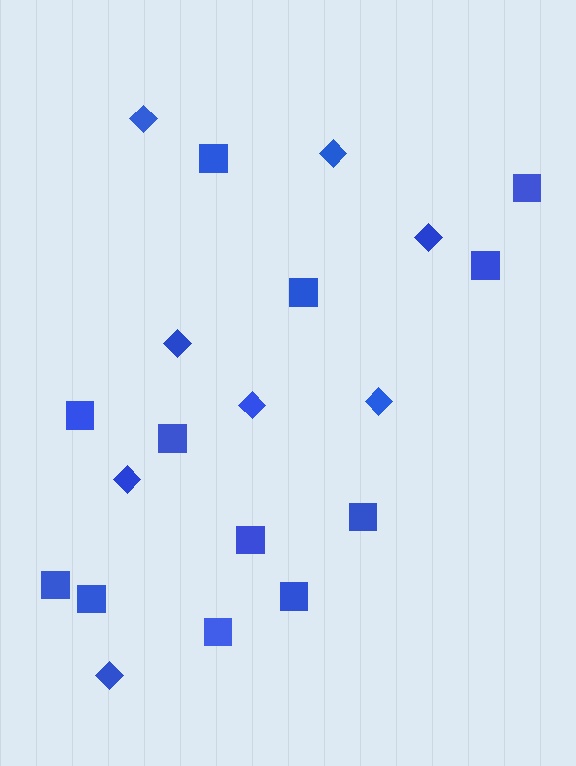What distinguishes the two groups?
There are 2 groups: one group of squares (12) and one group of diamonds (8).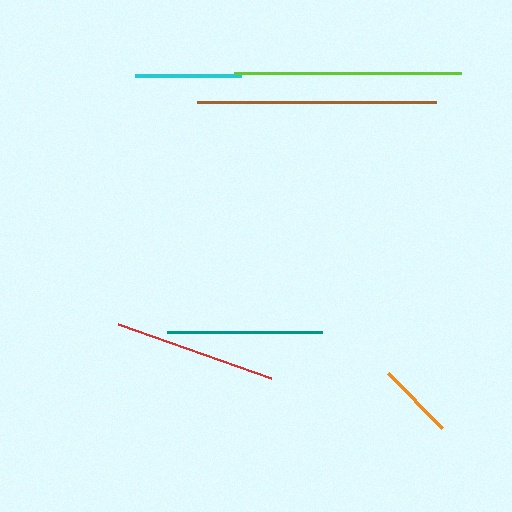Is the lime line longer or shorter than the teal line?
The lime line is longer than the teal line.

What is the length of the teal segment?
The teal segment is approximately 156 pixels long.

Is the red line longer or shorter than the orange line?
The red line is longer than the orange line.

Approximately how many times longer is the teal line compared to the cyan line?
The teal line is approximately 1.5 times the length of the cyan line.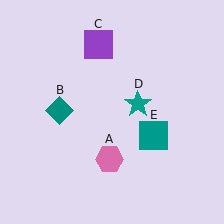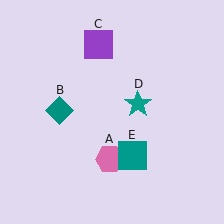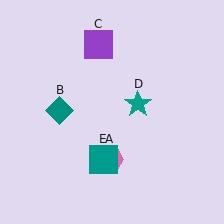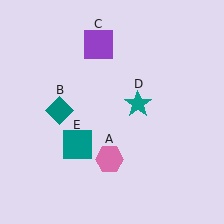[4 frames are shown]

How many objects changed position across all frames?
1 object changed position: teal square (object E).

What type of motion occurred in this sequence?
The teal square (object E) rotated clockwise around the center of the scene.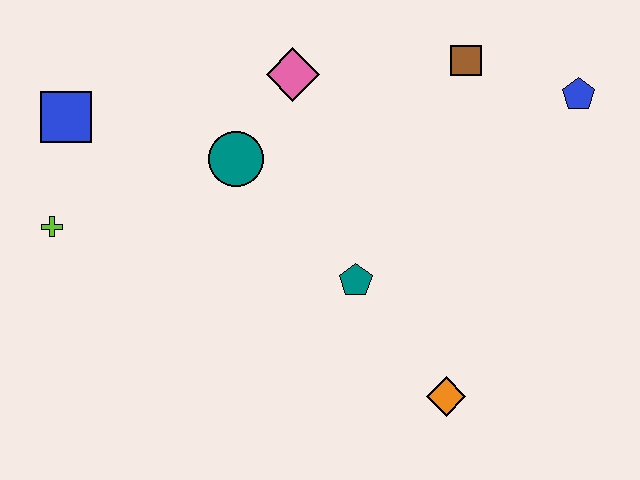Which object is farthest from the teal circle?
The blue pentagon is farthest from the teal circle.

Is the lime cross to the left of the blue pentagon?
Yes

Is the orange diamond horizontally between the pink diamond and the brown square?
Yes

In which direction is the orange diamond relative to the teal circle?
The orange diamond is below the teal circle.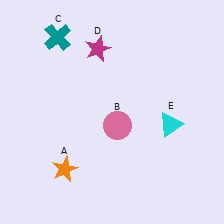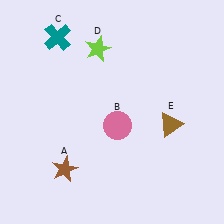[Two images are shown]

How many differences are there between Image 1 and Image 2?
There are 3 differences between the two images.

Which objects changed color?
A changed from orange to brown. D changed from magenta to lime. E changed from cyan to brown.